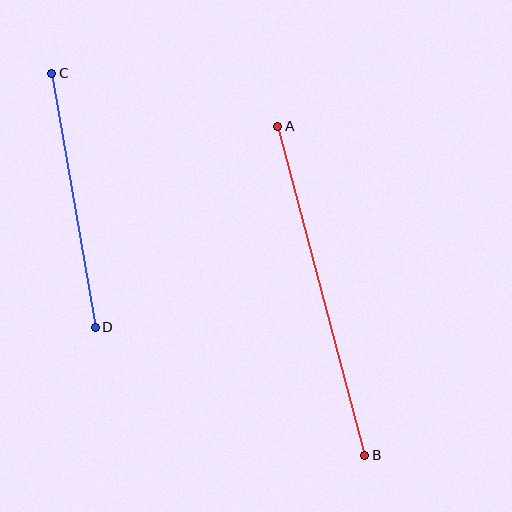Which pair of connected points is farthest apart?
Points A and B are farthest apart.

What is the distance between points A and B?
The distance is approximately 340 pixels.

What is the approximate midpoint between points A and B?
The midpoint is at approximately (321, 291) pixels.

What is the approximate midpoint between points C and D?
The midpoint is at approximately (74, 200) pixels.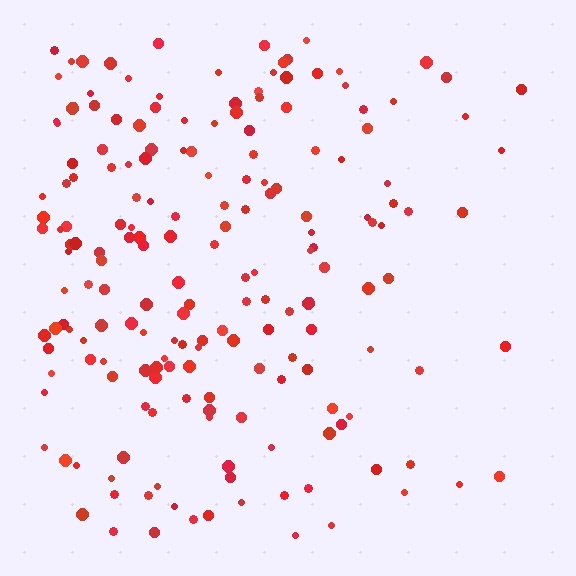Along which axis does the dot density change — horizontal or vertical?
Horizontal.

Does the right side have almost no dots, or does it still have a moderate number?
Still a moderate number, just noticeably fewer than the left.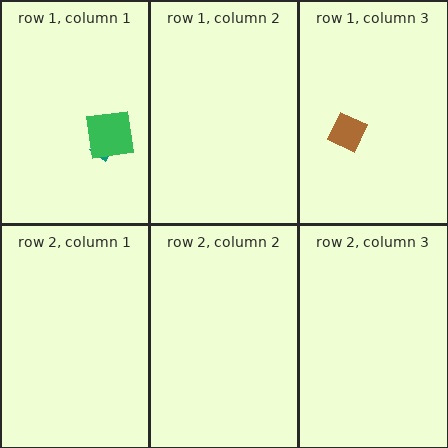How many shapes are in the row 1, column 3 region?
1.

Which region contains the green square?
The row 1, column 1 region.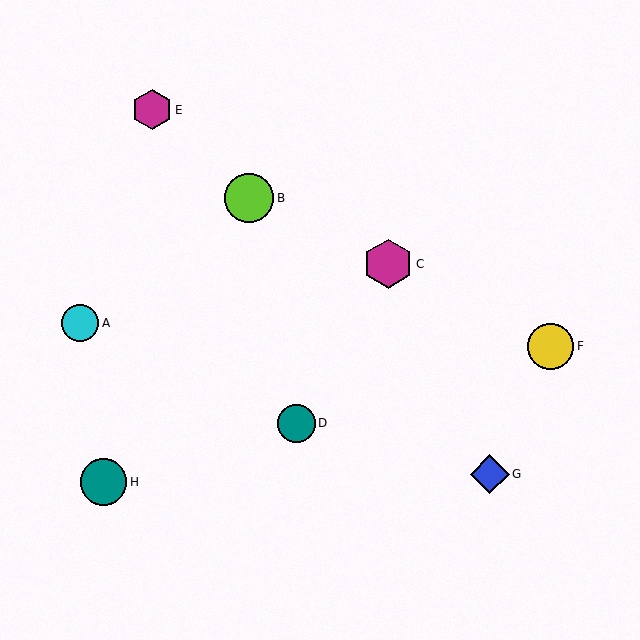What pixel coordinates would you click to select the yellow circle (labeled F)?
Click at (551, 346) to select the yellow circle F.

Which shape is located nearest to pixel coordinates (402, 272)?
The magenta hexagon (labeled C) at (388, 264) is nearest to that location.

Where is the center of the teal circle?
The center of the teal circle is at (103, 482).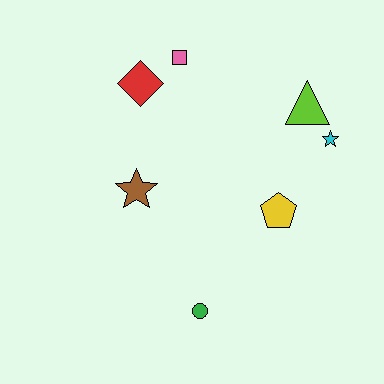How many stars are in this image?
There are 2 stars.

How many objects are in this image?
There are 7 objects.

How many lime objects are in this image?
There is 1 lime object.